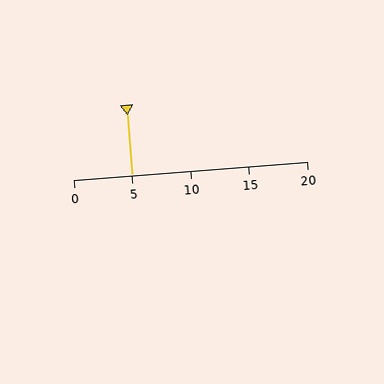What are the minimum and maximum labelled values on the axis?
The axis runs from 0 to 20.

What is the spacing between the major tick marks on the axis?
The major ticks are spaced 5 apart.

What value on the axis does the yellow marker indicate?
The marker indicates approximately 5.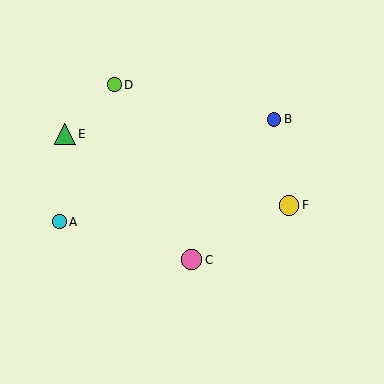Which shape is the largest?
The green triangle (labeled E) is the largest.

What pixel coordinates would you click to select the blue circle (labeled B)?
Click at (274, 119) to select the blue circle B.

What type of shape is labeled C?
Shape C is a pink circle.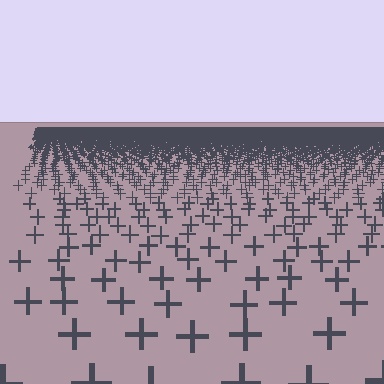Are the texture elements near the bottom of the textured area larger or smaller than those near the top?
Larger. Near the bottom, elements are closer to the viewer and appear at a bigger on-screen size.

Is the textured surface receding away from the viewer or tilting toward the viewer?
The surface is receding away from the viewer. Texture elements get smaller and denser toward the top.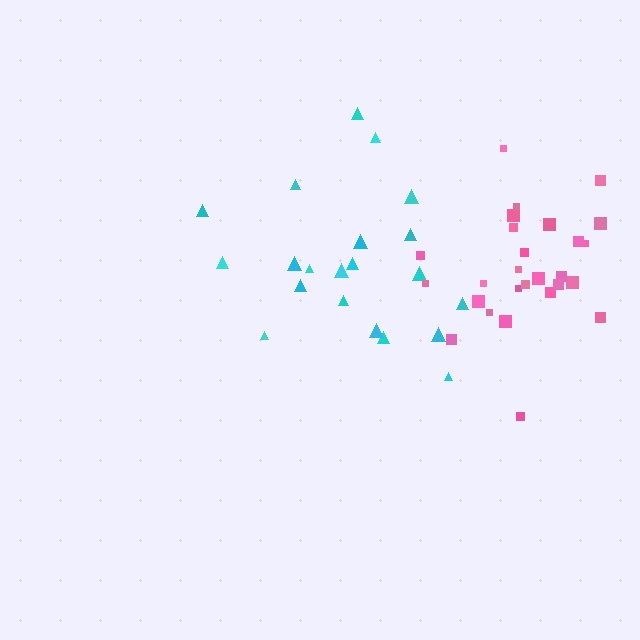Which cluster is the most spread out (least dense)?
Cyan.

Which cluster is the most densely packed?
Pink.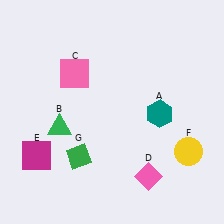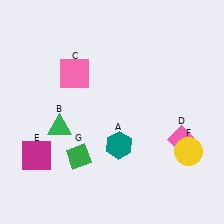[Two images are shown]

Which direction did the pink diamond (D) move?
The pink diamond (D) moved up.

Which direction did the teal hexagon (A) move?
The teal hexagon (A) moved left.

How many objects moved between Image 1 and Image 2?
2 objects moved between the two images.